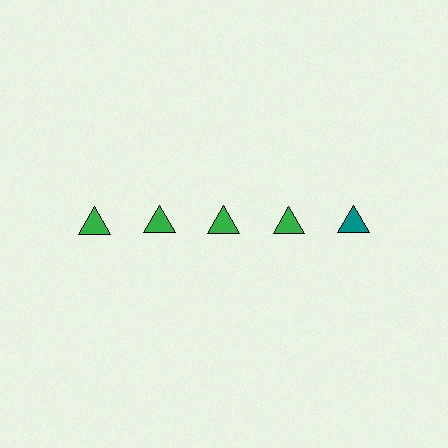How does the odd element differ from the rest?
It has a different color: teal instead of green.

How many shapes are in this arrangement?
There are 5 shapes arranged in a grid pattern.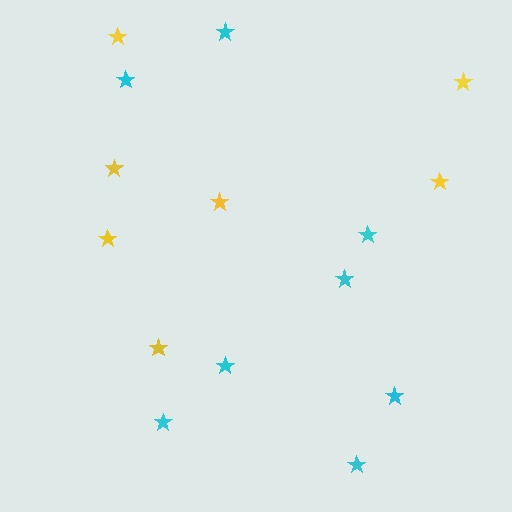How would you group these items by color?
There are 2 groups: one group of yellow stars (7) and one group of cyan stars (8).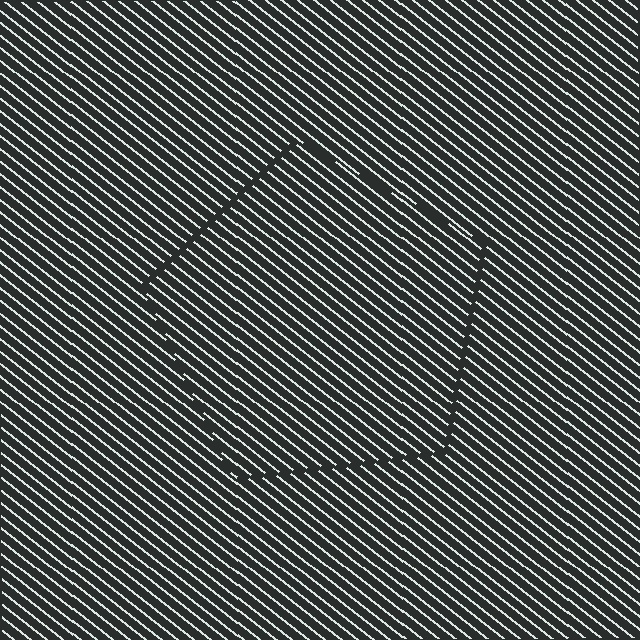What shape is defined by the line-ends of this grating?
An illusory pentagon. The interior of the shape contains the same grating, shifted by half a period — the contour is defined by the phase discontinuity where line-ends from the inner and outer gratings abut.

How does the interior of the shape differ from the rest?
The interior of the shape contains the same grating, shifted by half a period — the contour is defined by the phase discontinuity where line-ends from the inner and outer gratings abut.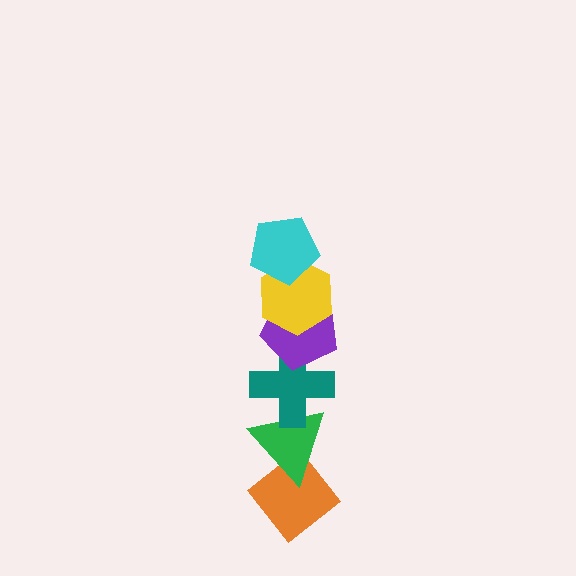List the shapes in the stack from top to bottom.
From top to bottom: the cyan pentagon, the yellow hexagon, the purple pentagon, the teal cross, the green triangle, the orange diamond.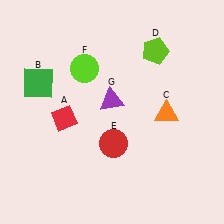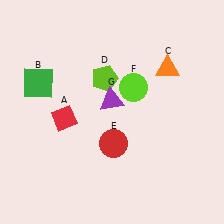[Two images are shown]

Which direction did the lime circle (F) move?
The lime circle (F) moved right.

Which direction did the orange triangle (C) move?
The orange triangle (C) moved up.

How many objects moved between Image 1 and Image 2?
3 objects moved between the two images.